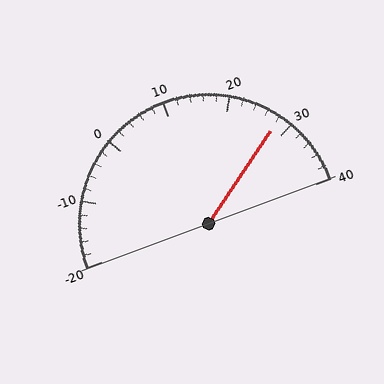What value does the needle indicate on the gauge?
The needle indicates approximately 28.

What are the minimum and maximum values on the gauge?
The gauge ranges from -20 to 40.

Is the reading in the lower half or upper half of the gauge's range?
The reading is in the upper half of the range (-20 to 40).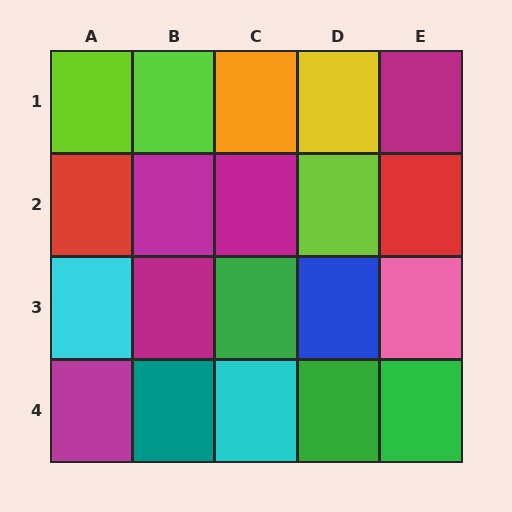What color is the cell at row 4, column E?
Green.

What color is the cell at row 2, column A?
Red.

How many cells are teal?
1 cell is teal.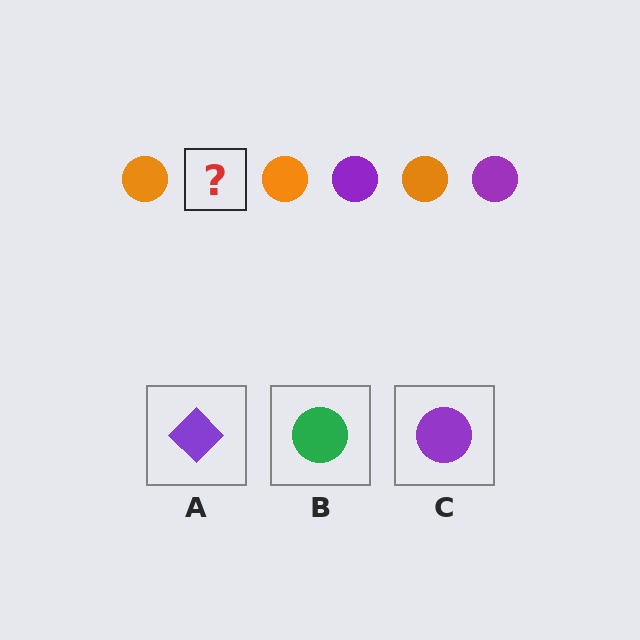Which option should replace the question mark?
Option C.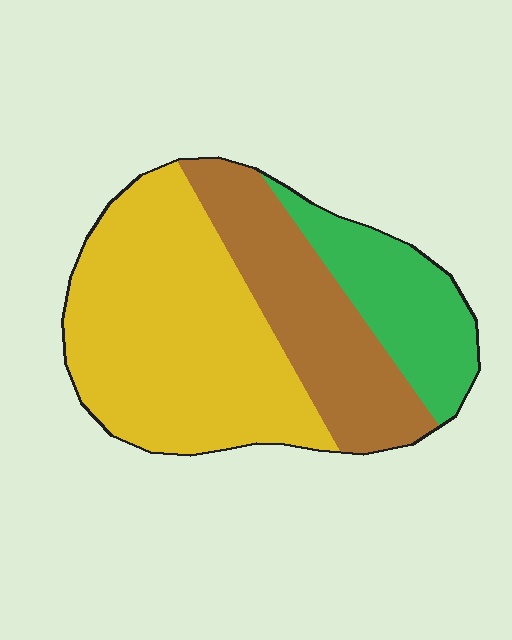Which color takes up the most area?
Yellow, at roughly 50%.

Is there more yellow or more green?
Yellow.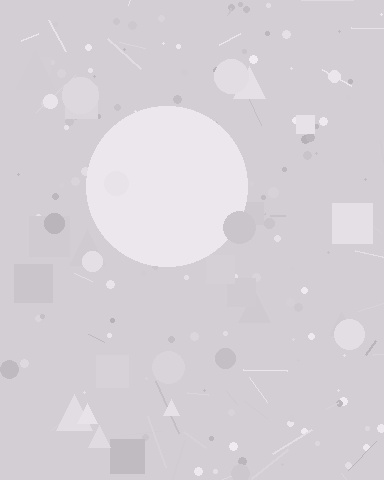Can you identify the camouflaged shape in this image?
The camouflaged shape is a circle.